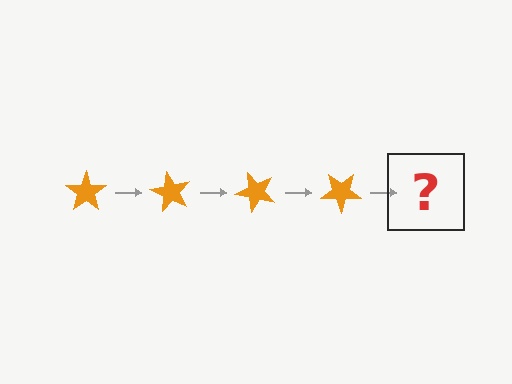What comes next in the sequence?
The next element should be an orange star rotated 240 degrees.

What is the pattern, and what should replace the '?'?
The pattern is that the star rotates 60 degrees each step. The '?' should be an orange star rotated 240 degrees.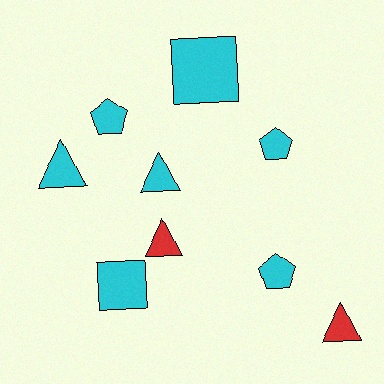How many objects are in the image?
There are 9 objects.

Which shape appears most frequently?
Triangle, with 4 objects.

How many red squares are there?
There are no red squares.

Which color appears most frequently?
Cyan, with 7 objects.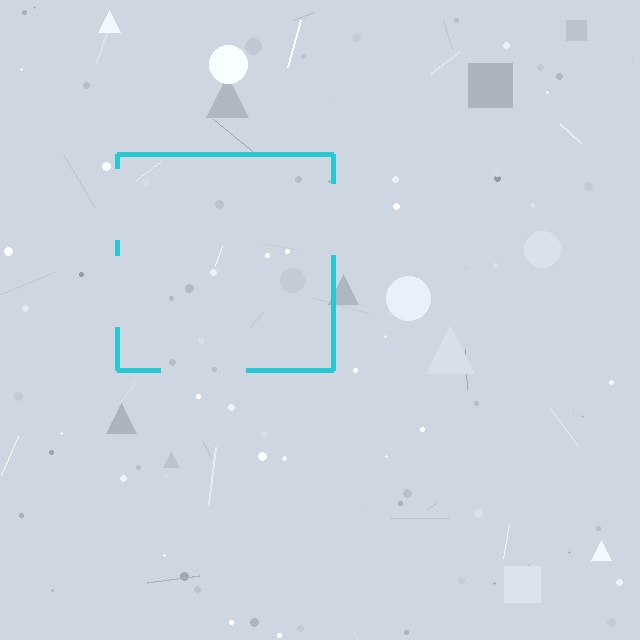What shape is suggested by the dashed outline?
The dashed outline suggests a square.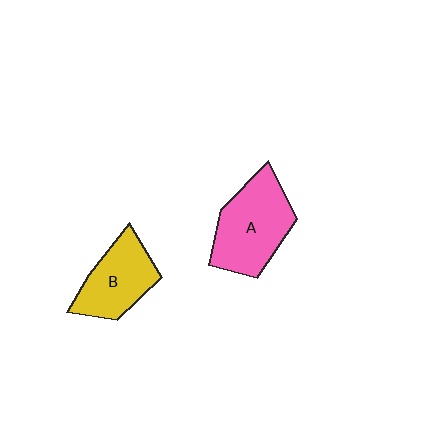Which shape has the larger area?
Shape A (pink).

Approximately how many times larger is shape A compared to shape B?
Approximately 1.3 times.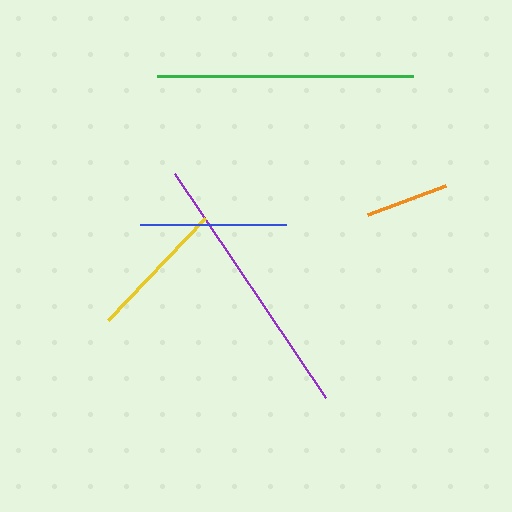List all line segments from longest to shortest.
From longest to shortest: purple, green, blue, yellow, orange.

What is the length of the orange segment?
The orange segment is approximately 83 pixels long.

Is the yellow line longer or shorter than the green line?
The green line is longer than the yellow line.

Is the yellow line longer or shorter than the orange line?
The yellow line is longer than the orange line.